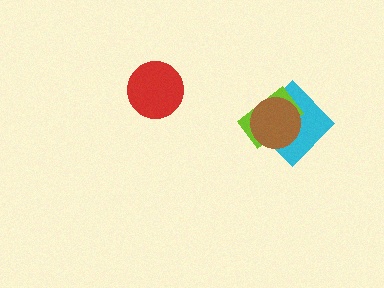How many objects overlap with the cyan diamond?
2 objects overlap with the cyan diamond.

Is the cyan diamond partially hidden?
Yes, it is partially covered by another shape.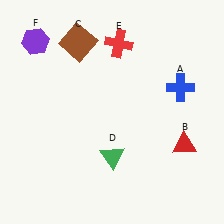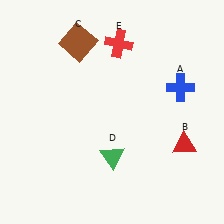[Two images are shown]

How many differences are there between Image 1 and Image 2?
There is 1 difference between the two images.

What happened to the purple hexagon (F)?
The purple hexagon (F) was removed in Image 2. It was in the top-left area of Image 1.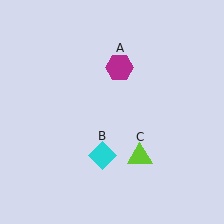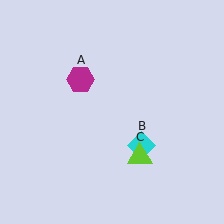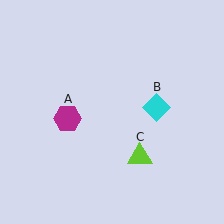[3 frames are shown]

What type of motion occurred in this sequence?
The magenta hexagon (object A), cyan diamond (object B) rotated counterclockwise around the center of the scene.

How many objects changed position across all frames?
2 objects changed position: magenta hexagon (object A), cyan diamond (object B).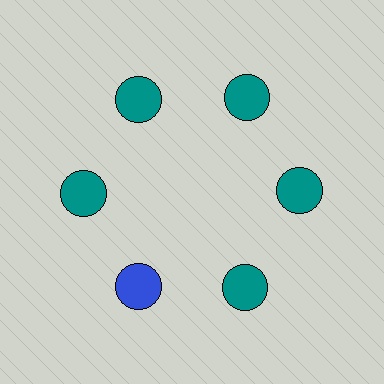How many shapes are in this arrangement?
There are 6 shapes arranged in a ring pattern.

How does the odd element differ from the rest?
It has a different color: blue instead of teal.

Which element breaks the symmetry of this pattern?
The blue circle at roughly the 7 o'clock position breaks the symmetry. All other shapes are teal circles.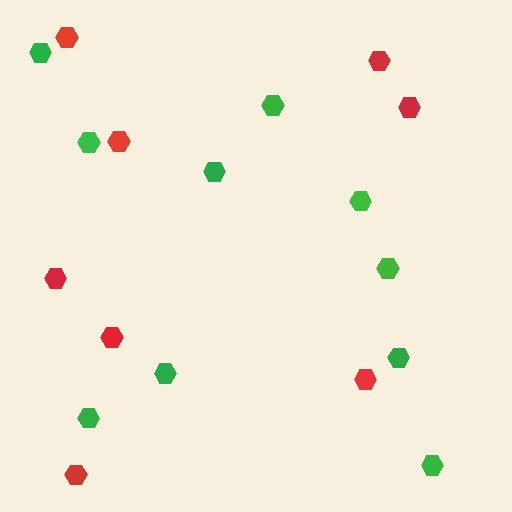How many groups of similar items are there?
There are 2 groups: one group of green hexagons (10) and one group of red hexagons (8).